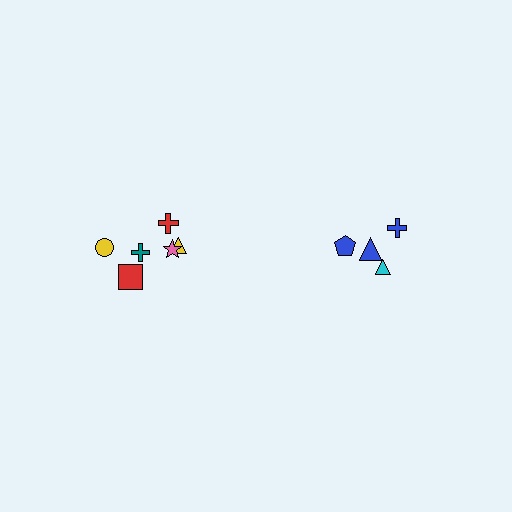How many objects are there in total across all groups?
There are 10 objects.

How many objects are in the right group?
There are 4 objects.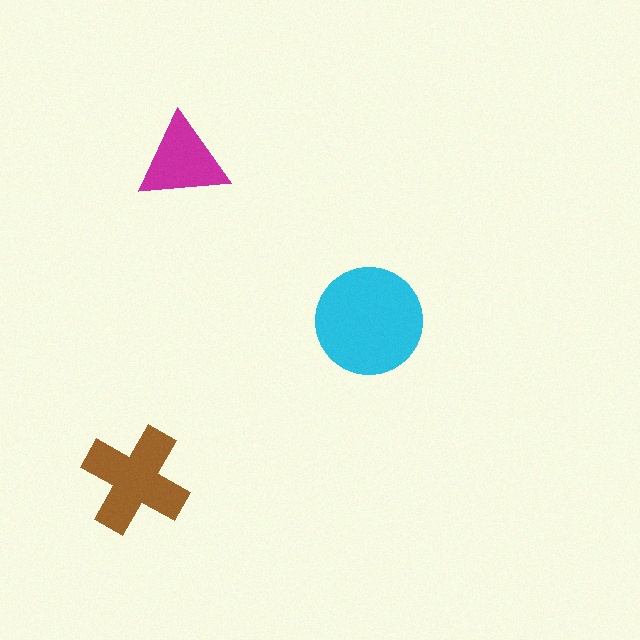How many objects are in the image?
There are 3 objects in the image.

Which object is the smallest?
The magenta triangle.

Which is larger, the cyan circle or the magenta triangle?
The cyan circle.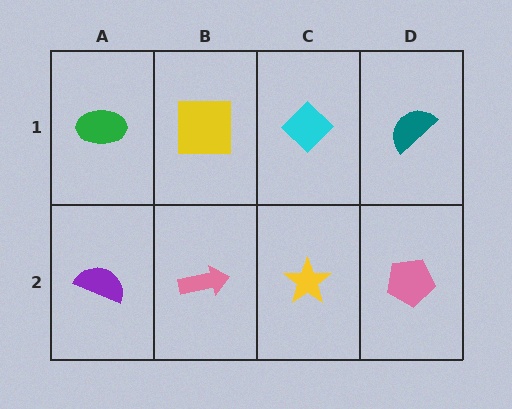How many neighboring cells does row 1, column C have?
3.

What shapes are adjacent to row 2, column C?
A cyan diamond (row 1, column C), a pink arrow (row 2, column B), a pink pentagon (row 2, column D).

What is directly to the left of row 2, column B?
A purple semicircle.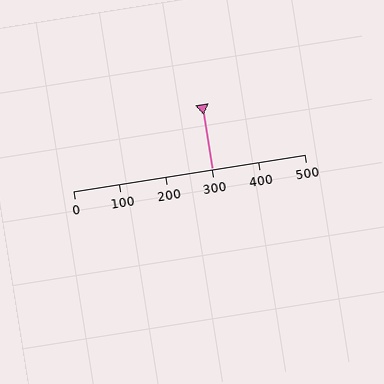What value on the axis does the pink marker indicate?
The marker indicates approximately 300.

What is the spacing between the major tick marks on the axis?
The major ticks are spaced 100 apart.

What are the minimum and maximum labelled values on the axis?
The axis runs from 0 to 500.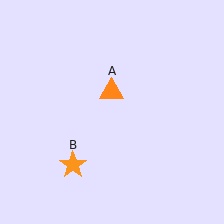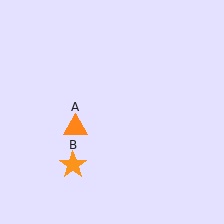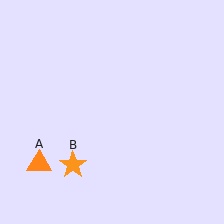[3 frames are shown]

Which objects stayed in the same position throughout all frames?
Orange star (object B) remained stationary.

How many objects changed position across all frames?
1 object changed position: orange triangle (object A).